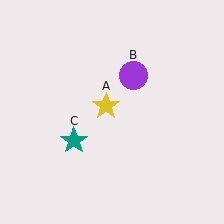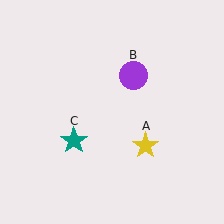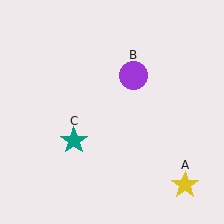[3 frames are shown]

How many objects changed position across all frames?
1 object changed position: yellow star (object A).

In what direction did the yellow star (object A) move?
The yellow star (object A) moved down and to the right.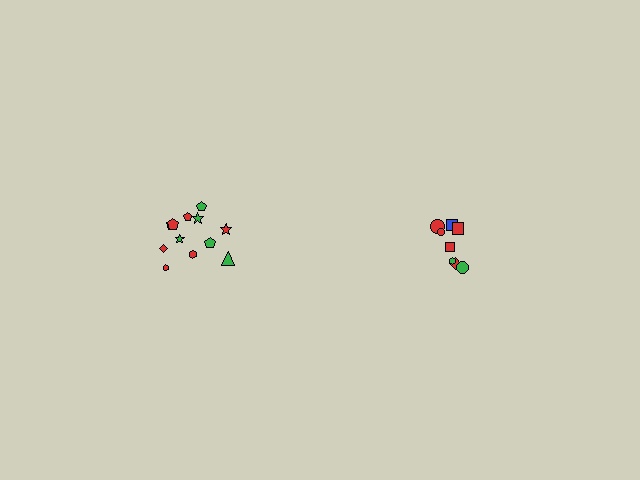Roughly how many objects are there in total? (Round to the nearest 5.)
Roughly 20 objects in total.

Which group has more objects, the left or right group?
The left group.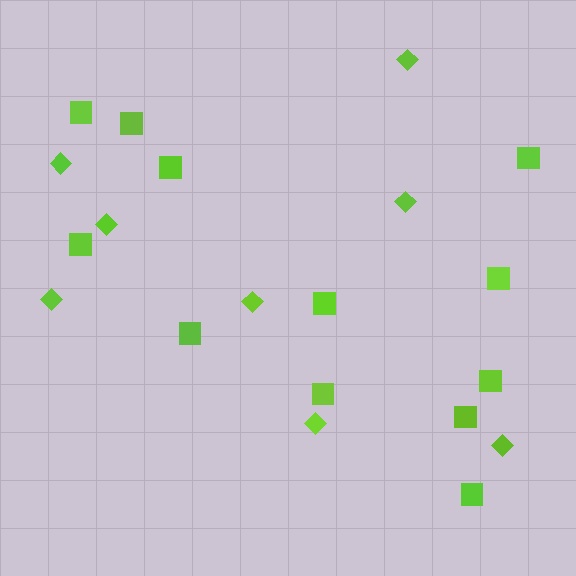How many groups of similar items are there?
There are 2 groups: one group of squares (12) and one group of diamonds (8).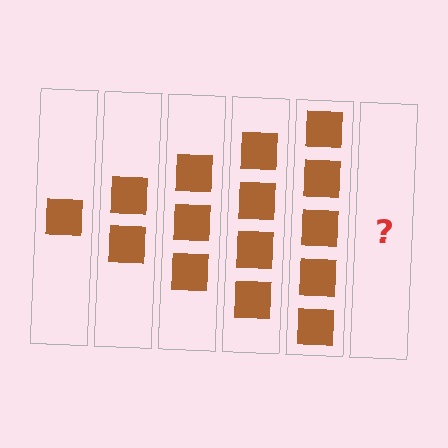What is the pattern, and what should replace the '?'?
The pattern is that each step adds one more square. The '?' should be 6 squares.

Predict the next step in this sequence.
The next step is 6 squares.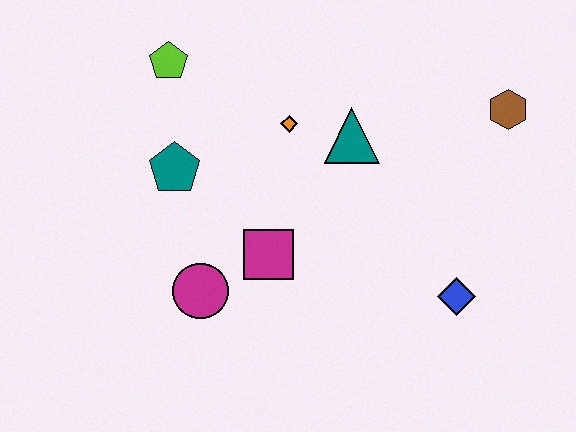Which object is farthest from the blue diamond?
The lime pentagon is farthest from the blue diamond.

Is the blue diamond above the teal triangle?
No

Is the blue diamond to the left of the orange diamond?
No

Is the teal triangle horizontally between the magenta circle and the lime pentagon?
No